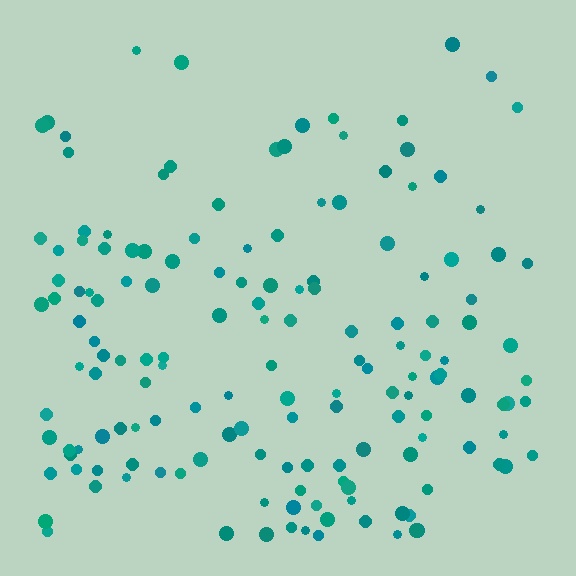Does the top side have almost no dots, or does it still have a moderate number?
Still a moderate number, just noticeably fewer than the bottom.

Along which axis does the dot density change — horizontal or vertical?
Vertical.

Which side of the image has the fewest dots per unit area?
The top.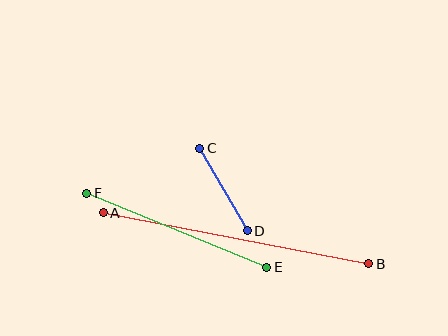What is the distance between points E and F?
The distance is approximately 195 pixels.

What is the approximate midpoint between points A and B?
The midpoint is at approximately (236, 238) pixels.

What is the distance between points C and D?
The distance is approximately 95 pixels.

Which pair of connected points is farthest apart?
Points A and B are farthest apart.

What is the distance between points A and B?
The distance is approximately 271 pixels.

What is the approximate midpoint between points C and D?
The midpoint is at approximately (224, 189) pixels.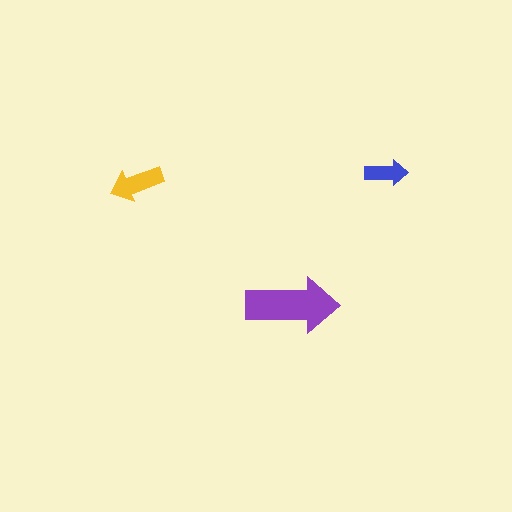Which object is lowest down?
The purple arrow is bottommost.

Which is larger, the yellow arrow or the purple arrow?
The purple one.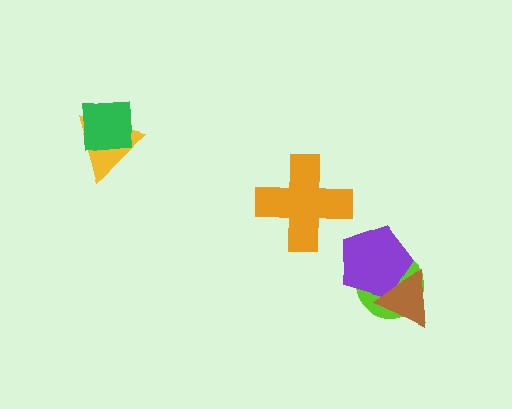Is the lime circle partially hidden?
Yes, it is partially covered by another shape.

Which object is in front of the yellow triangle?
The green square is in front of the yellow triangle.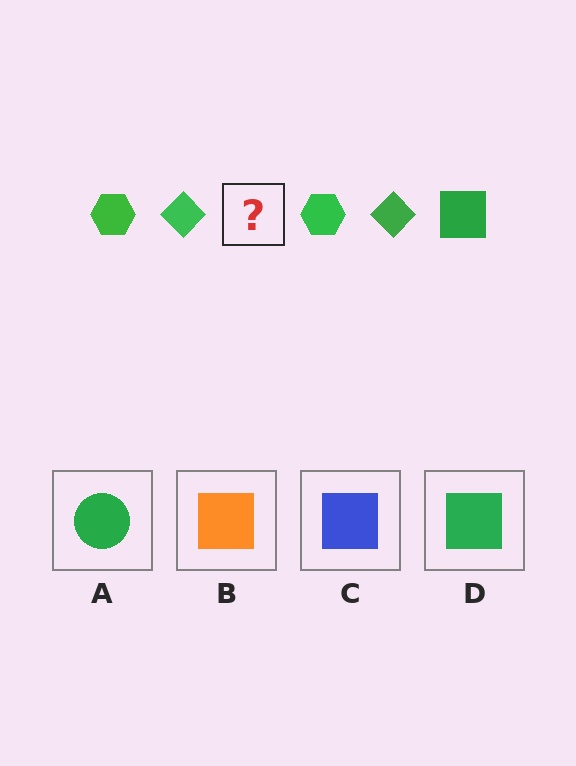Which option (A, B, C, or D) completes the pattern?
D.